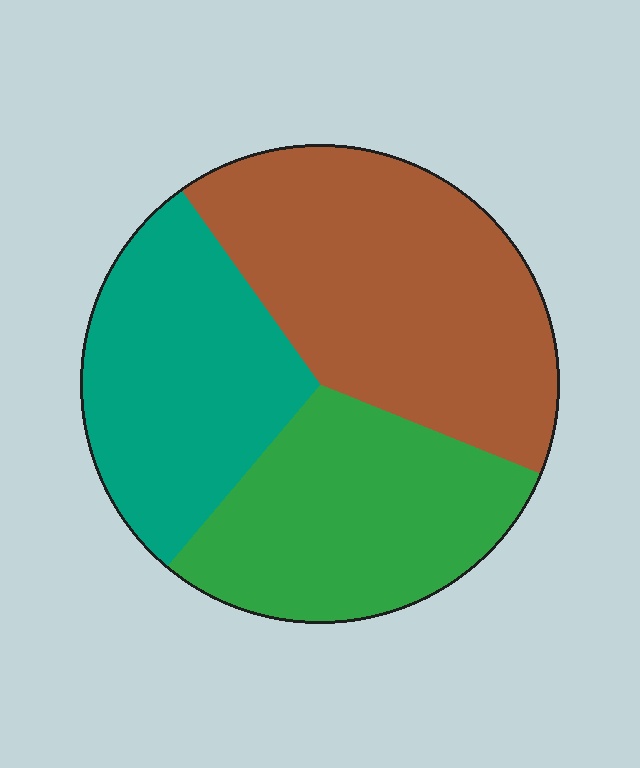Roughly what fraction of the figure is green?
Green covers around 30% of the figure.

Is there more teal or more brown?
Brown.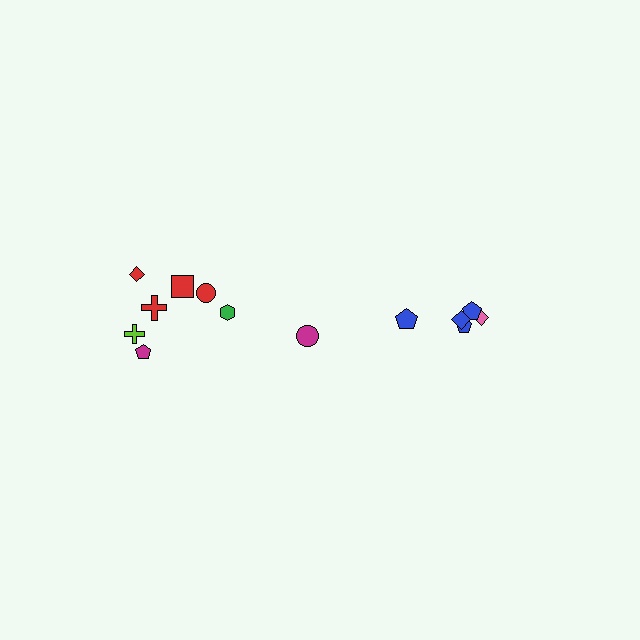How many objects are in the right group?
There are 5 objects.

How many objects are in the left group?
There are 8 objects.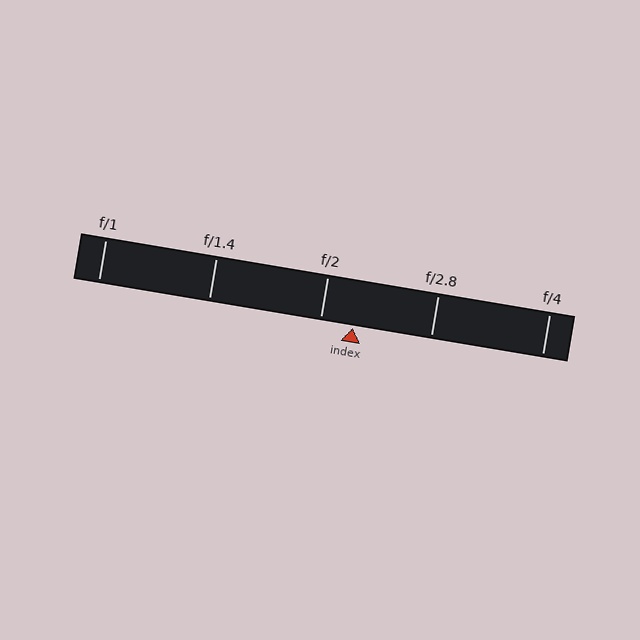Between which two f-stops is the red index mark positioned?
The index mark is between f/2 and f/2.8.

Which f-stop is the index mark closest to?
The index mark is closest to f/2.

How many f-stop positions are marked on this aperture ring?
There are 5 f-stop positions marked.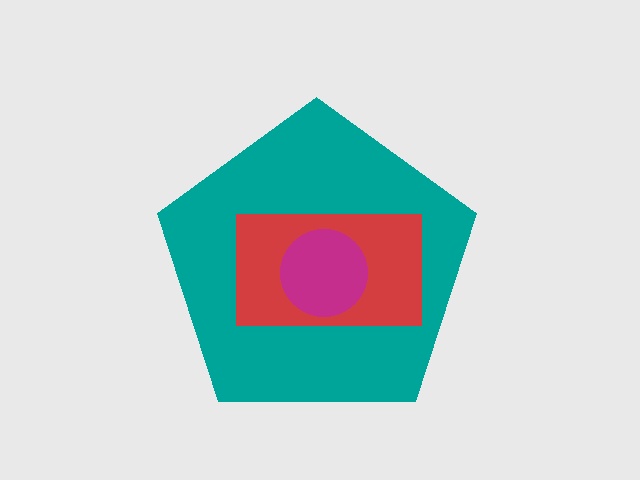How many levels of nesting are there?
3.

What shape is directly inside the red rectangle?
The magenta circle.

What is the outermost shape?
The teal pentagon.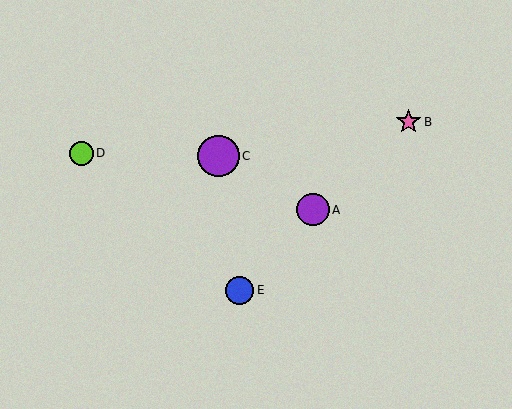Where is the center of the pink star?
The center of the pink star is at (409, 122).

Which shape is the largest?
The purple circle (labeled C) is the largest.